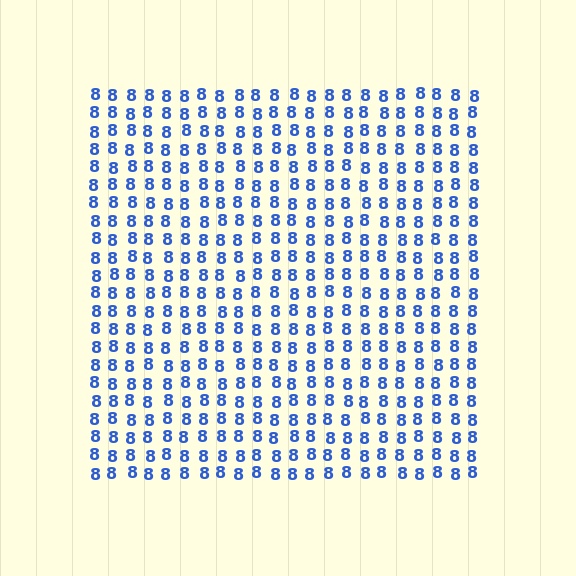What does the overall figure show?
The overall figure shows a square.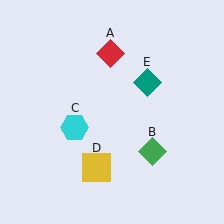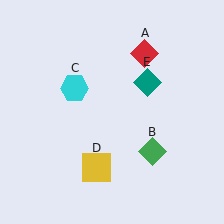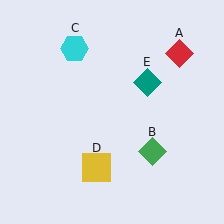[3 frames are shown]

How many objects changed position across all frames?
2 objects changed position: red diamond (object A), cyan hexagon (object C).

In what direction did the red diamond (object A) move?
The red diamond (object A) moved right.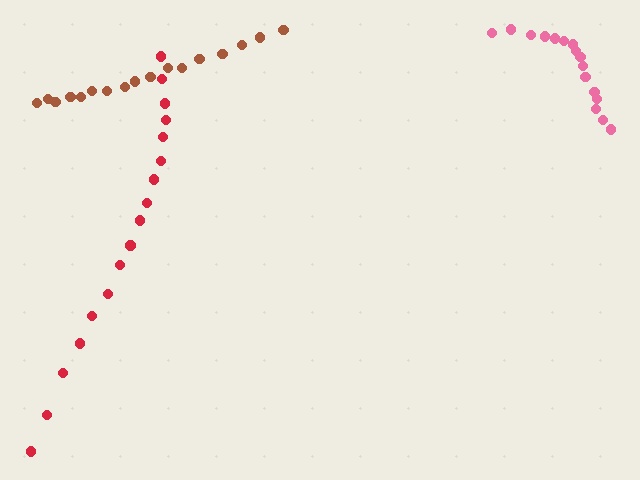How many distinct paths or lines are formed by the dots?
There are 3 distinct paths.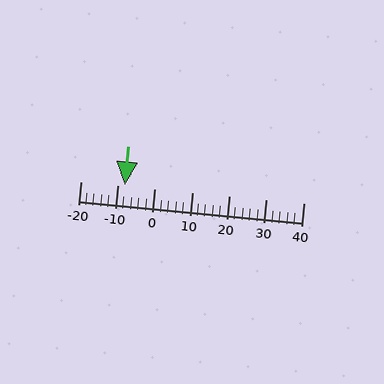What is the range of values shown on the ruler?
The ruler shows values from -20 to 40.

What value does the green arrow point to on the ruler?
The green arrow points to approximately -8.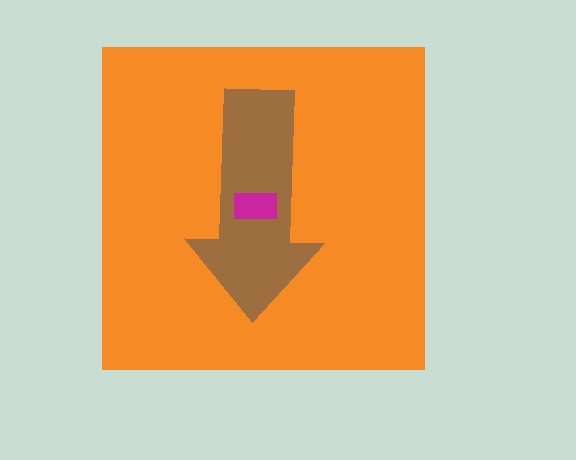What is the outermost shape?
The orange square.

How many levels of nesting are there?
3.